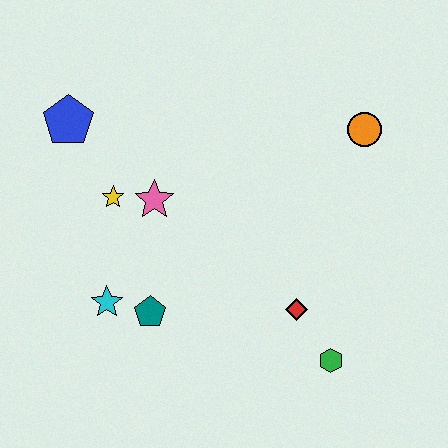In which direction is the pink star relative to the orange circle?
The pink star is to the left of the orange circle.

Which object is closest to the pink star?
The yellow star is closest to the pink star.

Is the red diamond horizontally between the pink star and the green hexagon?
Yes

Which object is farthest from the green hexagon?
The blue pentagon is farthest from the green hexagon.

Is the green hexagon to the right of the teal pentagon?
Yes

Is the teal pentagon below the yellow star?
Yes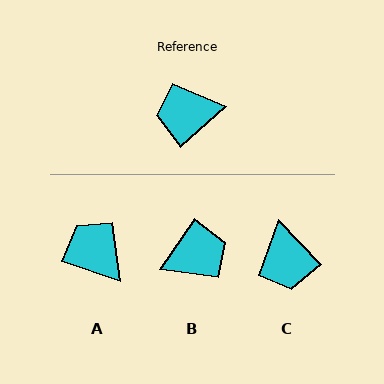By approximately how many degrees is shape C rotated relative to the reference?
Approximately 93 degrees counter-clockwise.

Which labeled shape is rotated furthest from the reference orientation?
B, about 165 degrees away.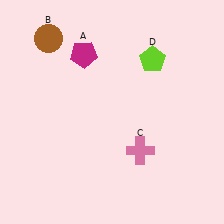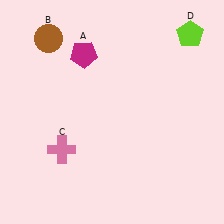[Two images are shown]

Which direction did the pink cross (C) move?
The pink cross (C) moved left.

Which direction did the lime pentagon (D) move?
The lime pentagon (D) moved right.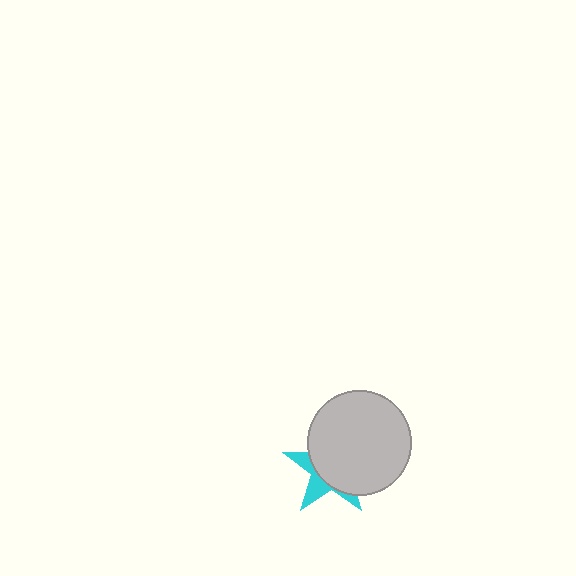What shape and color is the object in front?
The object in front is a light gray circle.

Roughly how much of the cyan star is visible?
A small part of it is visible (roughly 33%).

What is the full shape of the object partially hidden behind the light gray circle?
The partially hidden object is a cyan star.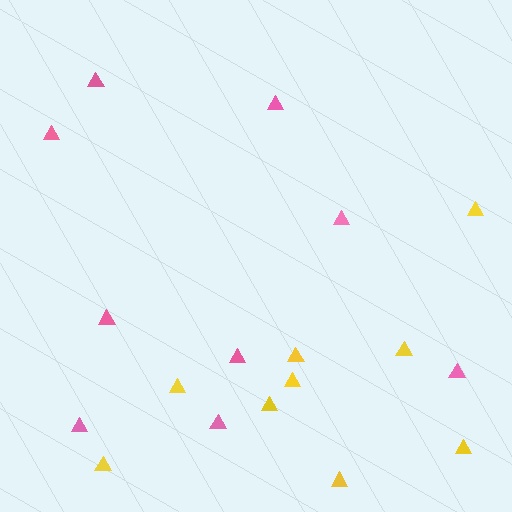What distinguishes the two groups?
There are 2 groups: one group of yellow triangles (9) and one group of pink triangles (9).